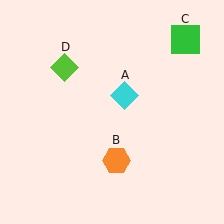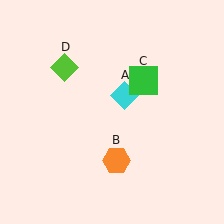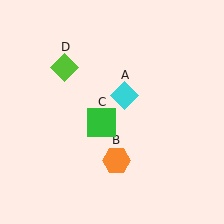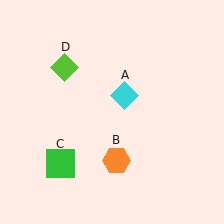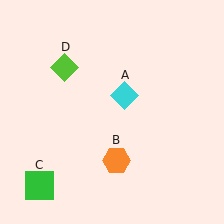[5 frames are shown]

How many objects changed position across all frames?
1 object changed position: green square (object C).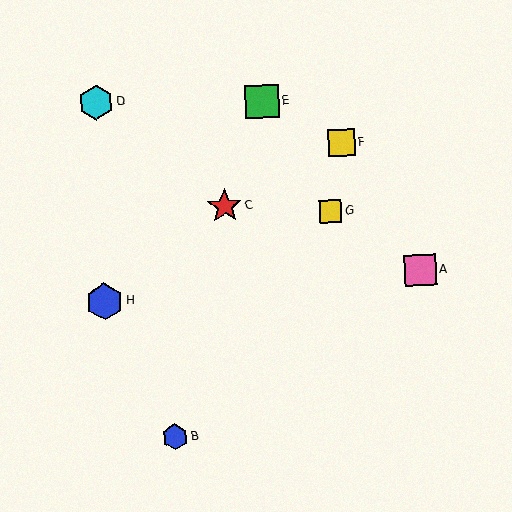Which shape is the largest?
The blue hexagon (labeled H) is the largest.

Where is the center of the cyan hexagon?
The center of the cyan hexagon is at (96, 103).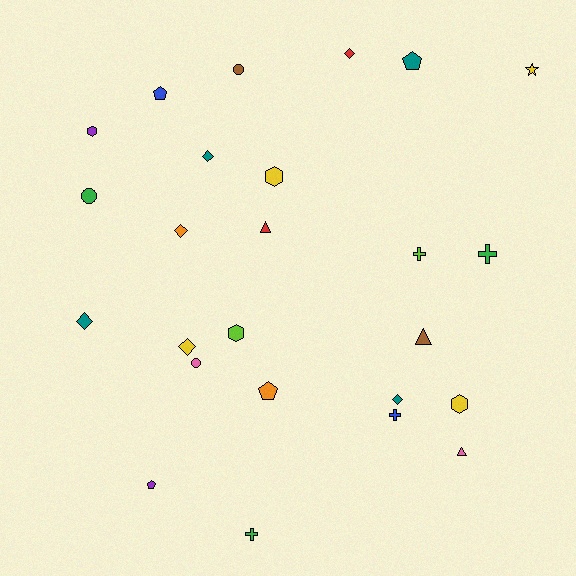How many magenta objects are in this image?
There are no magenta objects.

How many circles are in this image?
There are 3 circles.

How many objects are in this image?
There are 25 objects.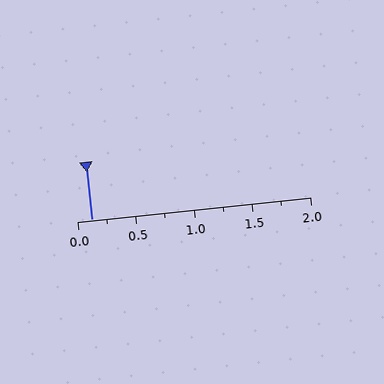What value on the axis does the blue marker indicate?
The marker indicates approximately 0.12.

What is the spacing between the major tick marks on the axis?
The major ticks are spaced 0.5 apart.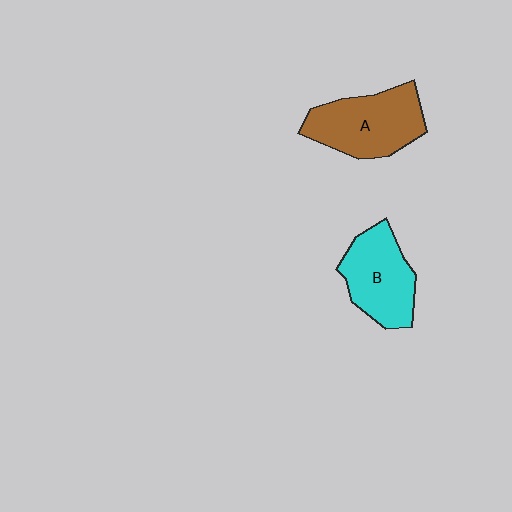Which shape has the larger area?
Shape A (brown).